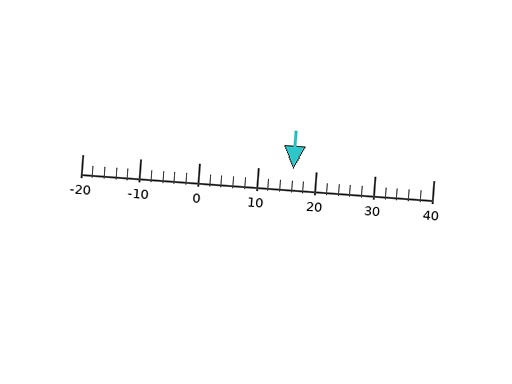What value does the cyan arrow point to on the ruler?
The cyan arrow points to approximately 16.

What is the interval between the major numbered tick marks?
The major tick marks are spaced 10 units apart.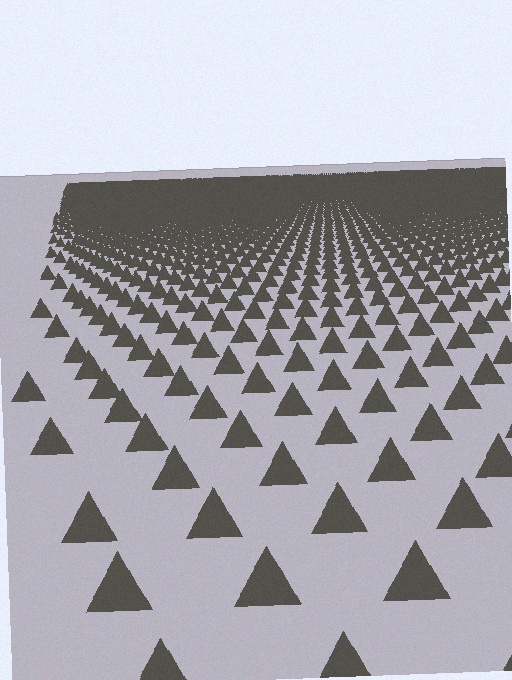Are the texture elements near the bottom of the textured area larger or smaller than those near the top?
Larger. Near the bottom, elements are closer to the viewer and appear at a bigger on-screen size.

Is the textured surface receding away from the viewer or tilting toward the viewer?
The surface is receding away from the viewer. Texture elements get smaller and denser toward the top.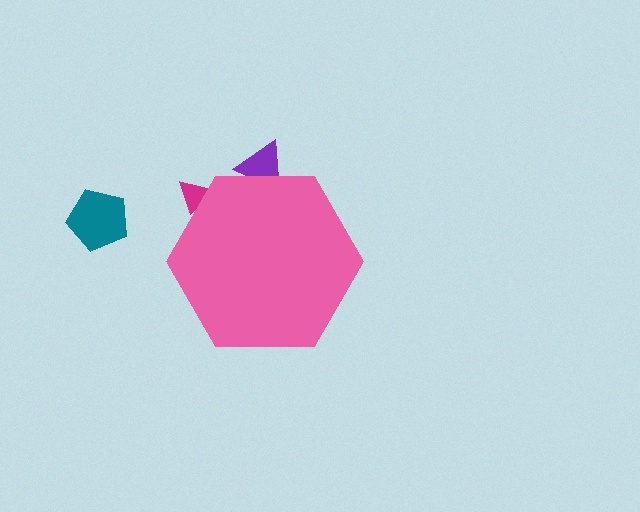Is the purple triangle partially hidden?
Yes, the purple triangle is partially hidden behind the pink hexagon.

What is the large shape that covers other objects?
A pink hexagon.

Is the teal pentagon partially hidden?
No, the teal pentagon is fully visible.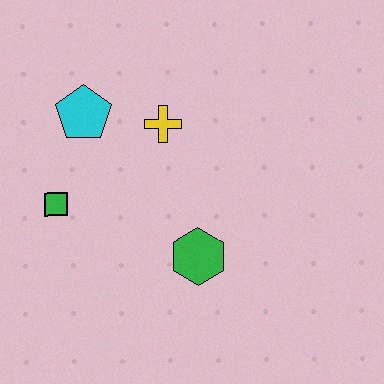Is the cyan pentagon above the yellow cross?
Yes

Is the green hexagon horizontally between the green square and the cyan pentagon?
No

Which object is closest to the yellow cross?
The cyan pentagon is closest to the yellow cross.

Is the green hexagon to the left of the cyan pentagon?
No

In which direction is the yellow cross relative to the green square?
The yellow cross is to the right of the green square.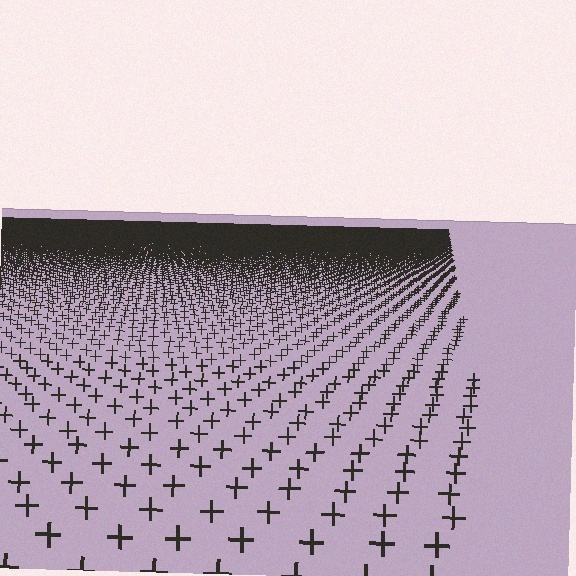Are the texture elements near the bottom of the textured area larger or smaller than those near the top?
Larger. Near the bottom, elements are closer to the viewer and appear at a bigger on-screen size.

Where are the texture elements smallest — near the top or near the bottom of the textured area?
Near the top.